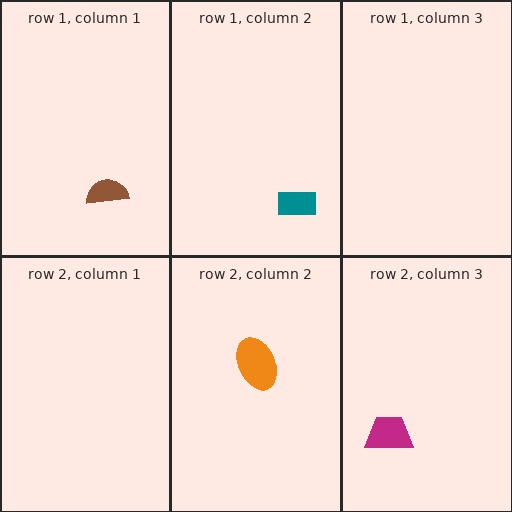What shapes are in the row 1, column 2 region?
The teal rectangle.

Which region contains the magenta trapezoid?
The row 2, column 3 region.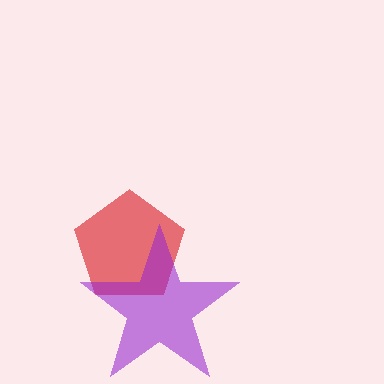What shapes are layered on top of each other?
The layered shapes are: a red pentagon, a purple star.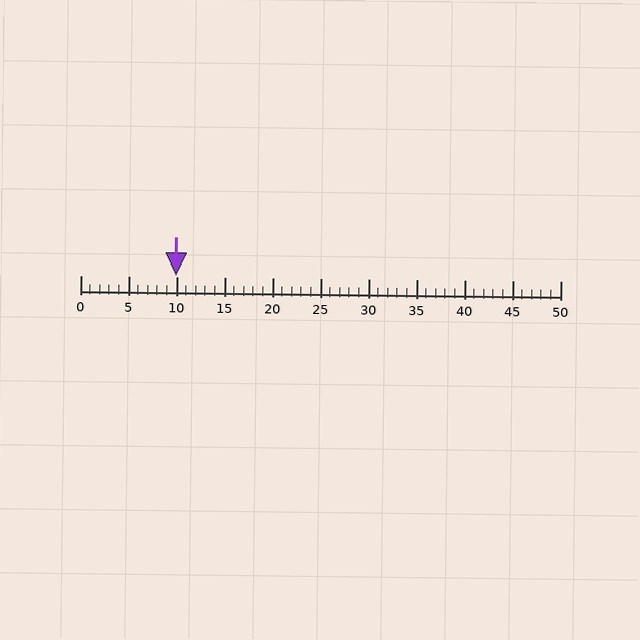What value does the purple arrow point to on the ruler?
The purple arrow points to approximately 10.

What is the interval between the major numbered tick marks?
The major tick marks are spaced 5 units apart.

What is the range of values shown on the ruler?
The ruler shows values from 0 to 50.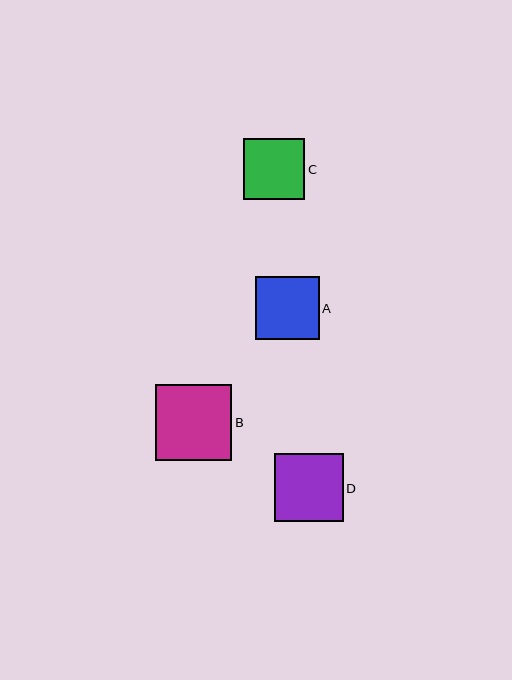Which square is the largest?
Square B is the largest with a size of approximately 76 pixels.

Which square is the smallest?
Square C is the smallest with a size of approximately 61 pixels.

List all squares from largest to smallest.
From largest to smallest: B, D, A, C.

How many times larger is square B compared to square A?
Square B is approximately 1.2 times the size of square A.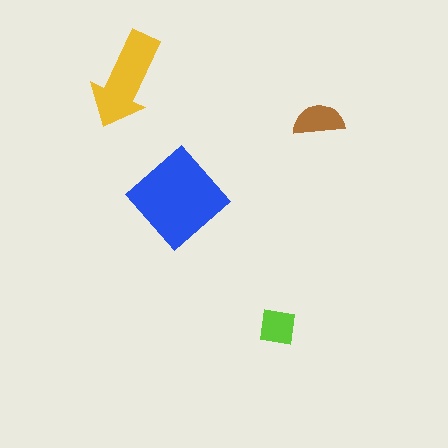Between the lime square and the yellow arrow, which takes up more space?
The yellow arrow.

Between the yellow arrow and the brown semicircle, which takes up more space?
The yellow arrow.